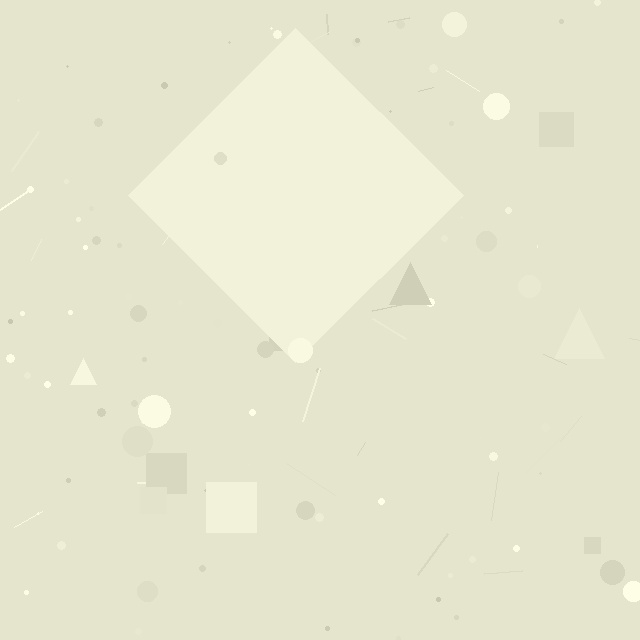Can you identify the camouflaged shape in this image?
The camouflaged shape is a diamond.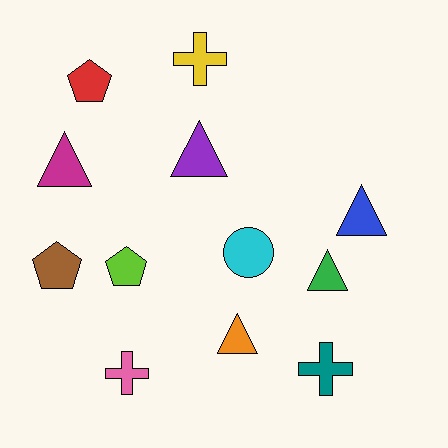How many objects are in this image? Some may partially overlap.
There are 12 objects.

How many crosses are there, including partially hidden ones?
There are 3 crosses.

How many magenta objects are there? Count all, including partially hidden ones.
There is 1 magenta object.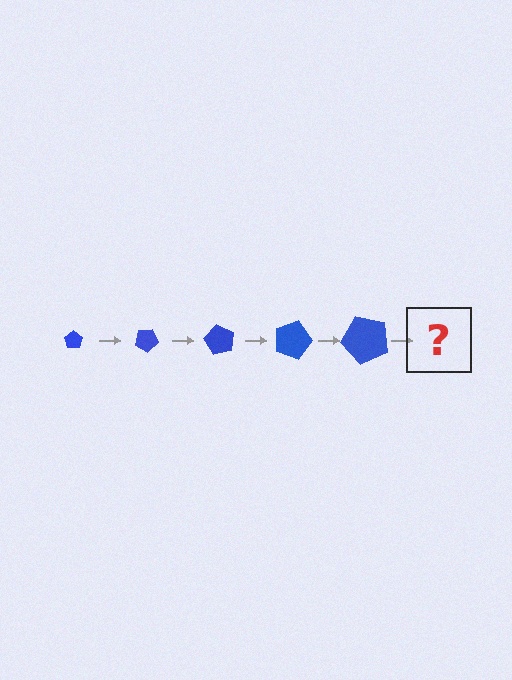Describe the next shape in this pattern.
It should be a pentagon, larger than the previous one and rotated 150 degrees from the start.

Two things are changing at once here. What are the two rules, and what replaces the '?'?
The two rules are that the pentagon grows larger each step and it rotates 30 degrees each step. The '?' should be a pentagon, larger than the previous one and rotated 150 degrees from the start.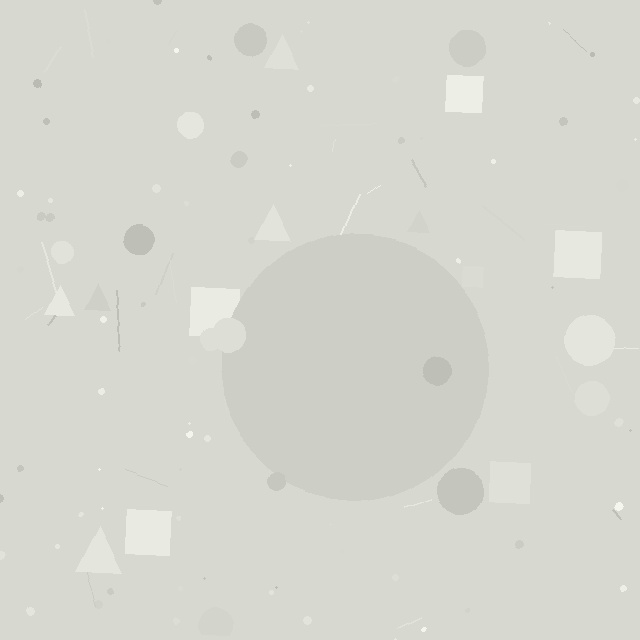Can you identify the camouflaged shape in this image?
The camouflaged shape is a circle.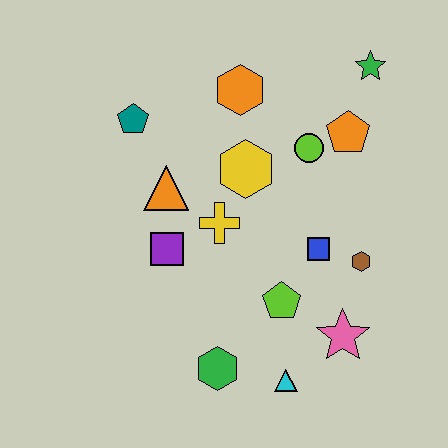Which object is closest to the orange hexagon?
The yellow hexagon is closest to the orange hexagon.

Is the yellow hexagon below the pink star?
No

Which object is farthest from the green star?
The green hexagon is farthest from the green star.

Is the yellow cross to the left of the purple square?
No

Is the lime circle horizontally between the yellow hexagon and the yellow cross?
No